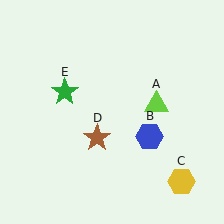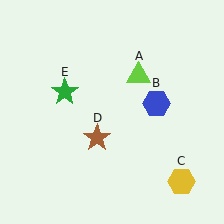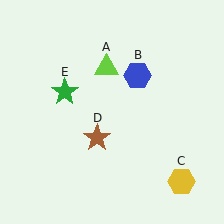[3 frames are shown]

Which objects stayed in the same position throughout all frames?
Yellow hexagon (object C) and brown star (object D) and green star (object E) remained stationary.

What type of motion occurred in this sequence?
The lime triangle (object A), blue hexagon (object B) rotated counterclockwise around the center of the scene.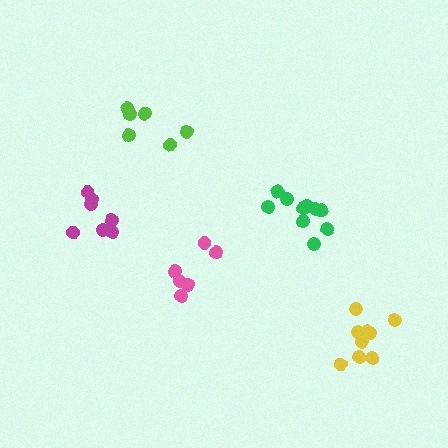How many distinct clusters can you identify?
There are 5 distinct clusters.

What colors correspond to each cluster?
The clusters are colored: lime, green, magenta, pink, yellow.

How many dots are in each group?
Group 1: 6 dots, Group 2: 10 dots, Group 3: 7 dots, Group 4: 6 dots, Group 5: 9 dots (38 total).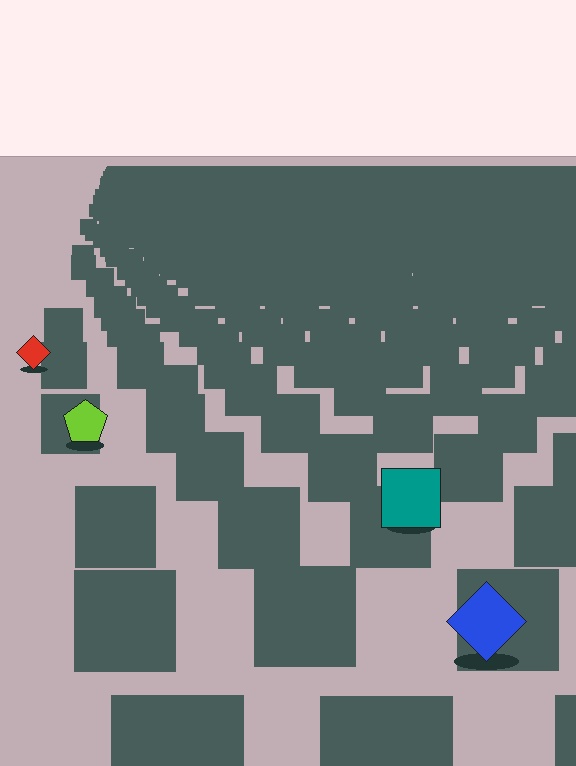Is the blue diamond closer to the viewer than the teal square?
Yes. The blue diamond is closer — you can tell from the texture gradient: the ground texture is coarser near it.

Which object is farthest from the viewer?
The red diamond is farthest from the viewer. It appears smaller and the ground texture around it is denser.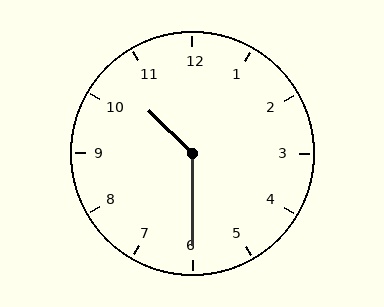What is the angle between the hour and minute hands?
Approximately 135 degrees.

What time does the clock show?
10:30.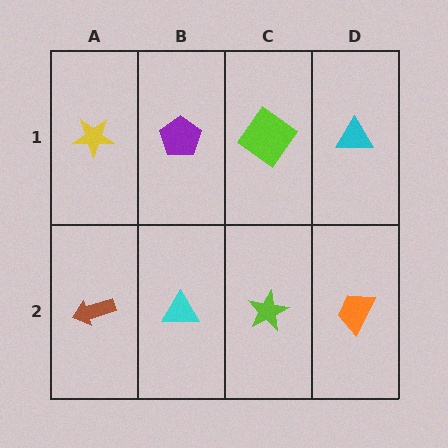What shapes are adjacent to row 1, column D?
An orange trapezoid (row 2, column D), a lime diamond (row 1, column C).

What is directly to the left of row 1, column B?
A yellow star.